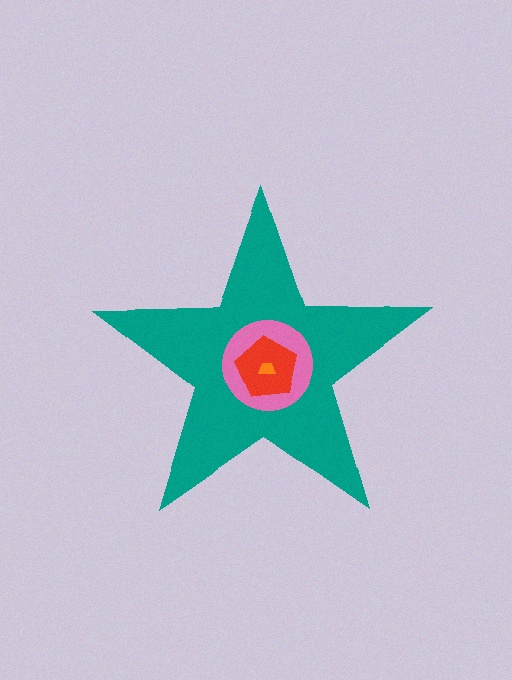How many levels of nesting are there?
4.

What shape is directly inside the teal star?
The pink circle.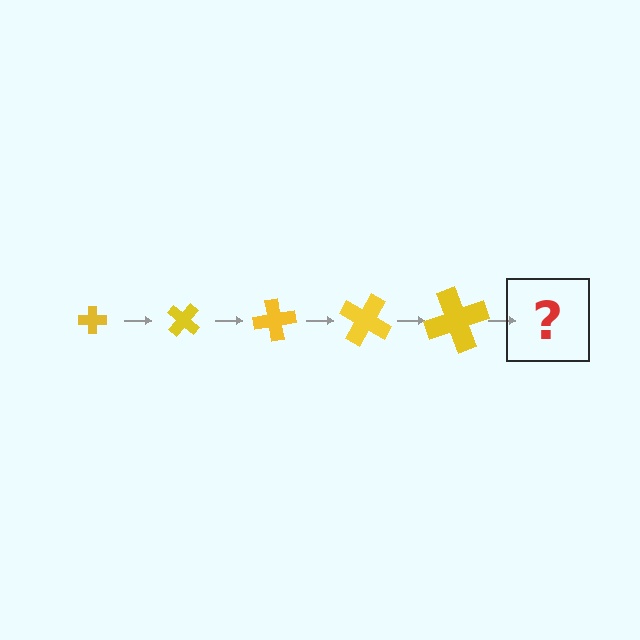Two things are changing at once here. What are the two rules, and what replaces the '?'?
The two rules are that the cross grows larger each step and it rotates 40 degrees each step. The '?' should be a cross, larger than the previous one and rotated 200 degrees from the start.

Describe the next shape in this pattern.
It should be a cross, larger than the previous one and rotated 200 degrees from the start.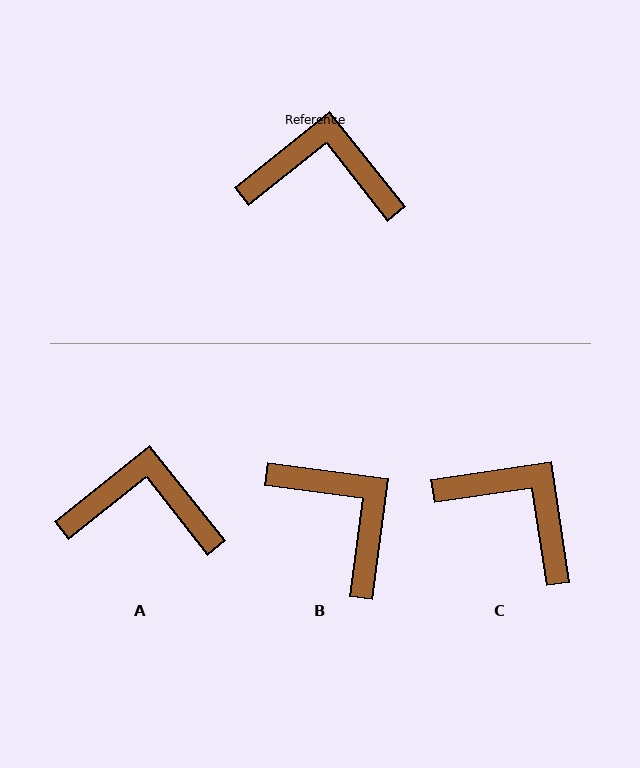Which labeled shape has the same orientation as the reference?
A.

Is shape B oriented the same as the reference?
No, it is off by about 46 degrees.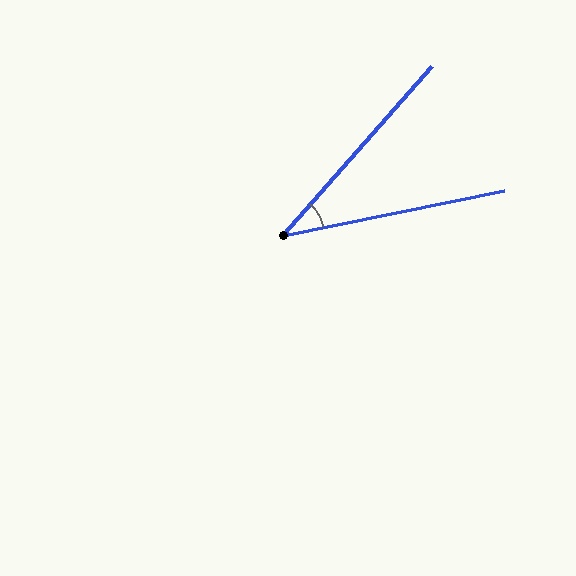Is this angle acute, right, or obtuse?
It is acute.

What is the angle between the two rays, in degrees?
Approximately 37 degrees.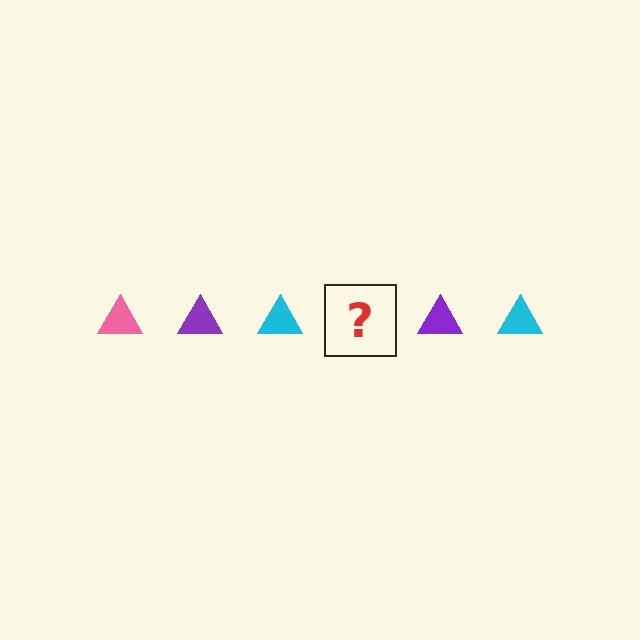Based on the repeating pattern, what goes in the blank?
The blank should be a pink triangle.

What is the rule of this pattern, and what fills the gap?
The rule is that the pattern cycles through pink, purple, cyan triangles. The gap should be filled with a pink triangle.